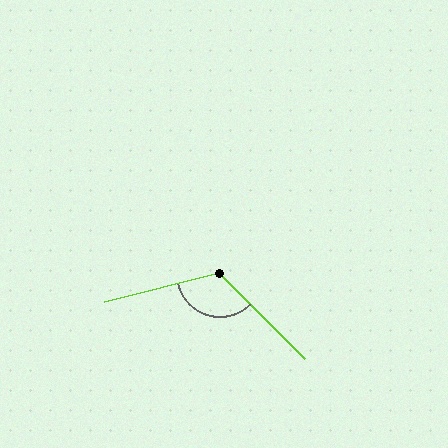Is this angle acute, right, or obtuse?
It is obtuse.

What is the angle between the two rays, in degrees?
Approximately 121 degrees.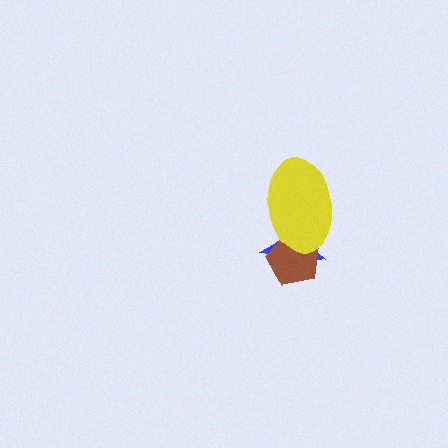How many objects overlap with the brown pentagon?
2 objects overlap with the brown pentagon.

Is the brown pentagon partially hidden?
Yes, it is partially covered by another shape.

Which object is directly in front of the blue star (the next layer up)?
The brown pentagon is directly in front of the blue star.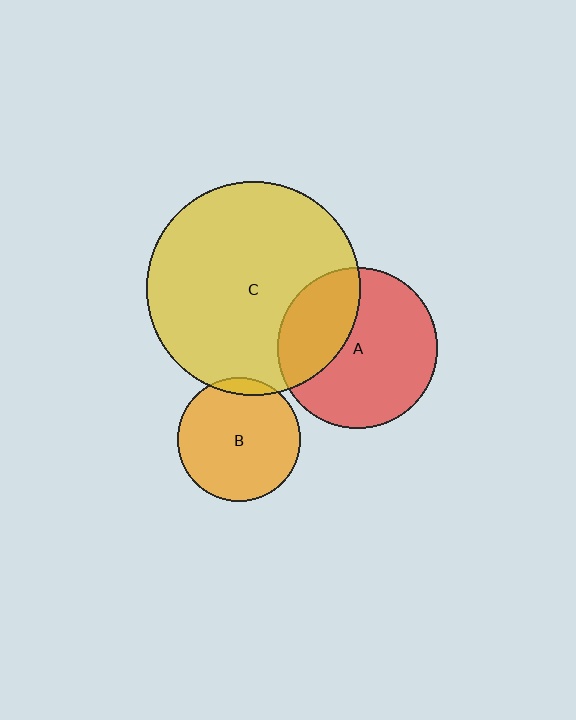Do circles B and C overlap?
Yes.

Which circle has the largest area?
Circle C (yellow).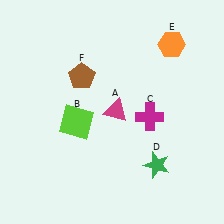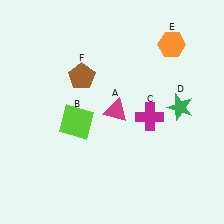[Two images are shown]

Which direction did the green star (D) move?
The green star (D) moved up.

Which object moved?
The green star (D) moved up.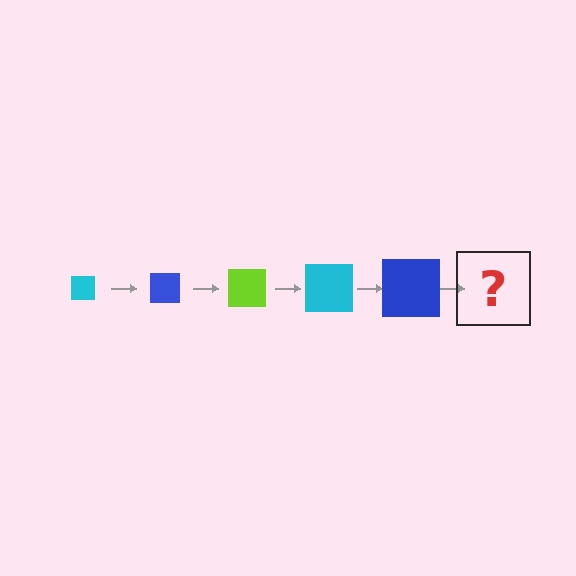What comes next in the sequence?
The next element should be a lime square, larger than the previous one.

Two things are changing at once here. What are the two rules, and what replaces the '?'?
The two rules are that the square grows larger each step and the color cycles through cyan, blue, and lime. The '?' should be a lime square, larger than the previous one.